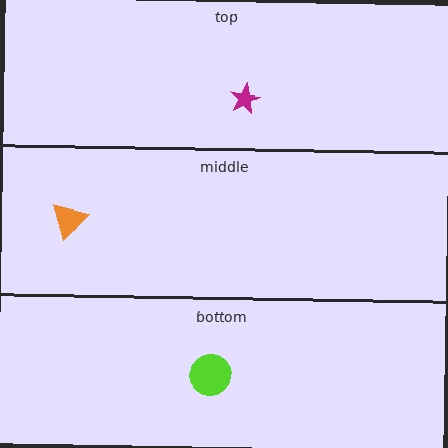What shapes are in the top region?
The magenta star.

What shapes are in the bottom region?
The lime circle.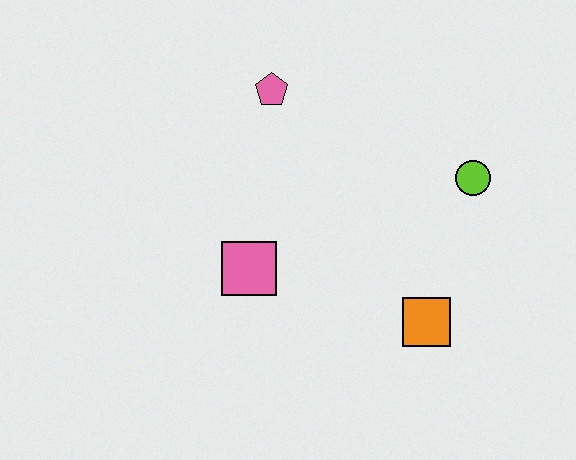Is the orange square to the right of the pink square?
Yes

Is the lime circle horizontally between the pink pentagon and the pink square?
No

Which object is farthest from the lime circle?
The pink square is farthest from the lime circle.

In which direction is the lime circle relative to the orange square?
The lime circle is above the orange square.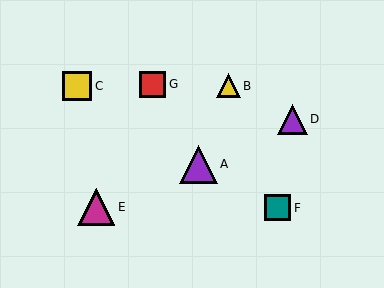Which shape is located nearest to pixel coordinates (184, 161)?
The purple triangle (labeled A) at (199, 164) is nearest to that location.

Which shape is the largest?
The purple triangle (labeled A) is the largest.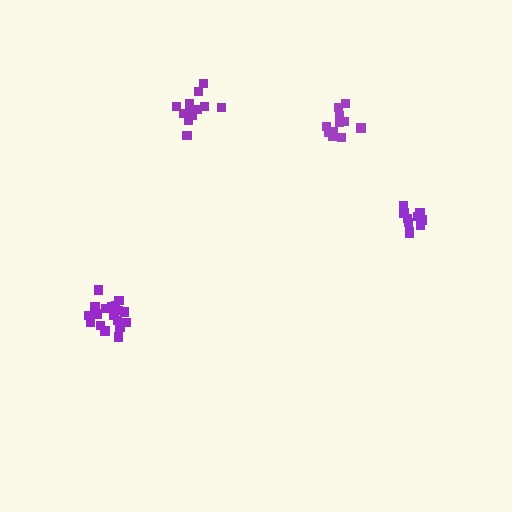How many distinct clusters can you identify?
There are 4 distinct clusters.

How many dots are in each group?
Group 1: 12 dots, Group 2: 13 dots, Group 3: 12 dots, Group 4: 18 dots (55 total).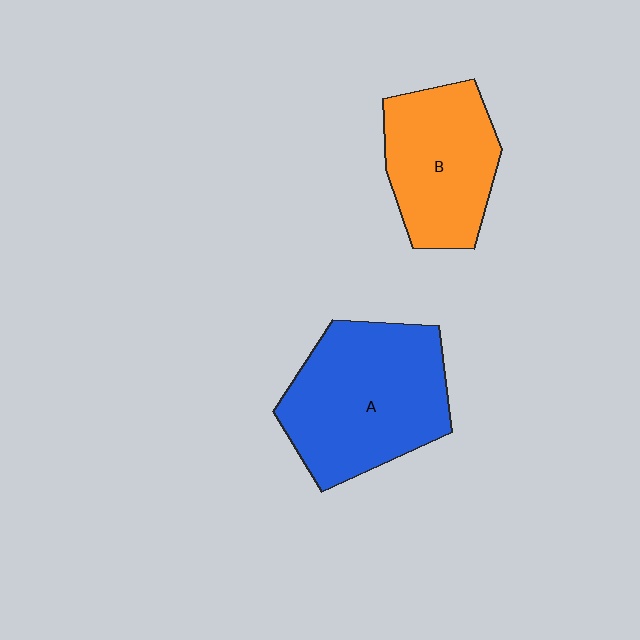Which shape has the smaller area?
Shape B (orange).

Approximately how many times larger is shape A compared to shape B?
Approximately 1.4 times.